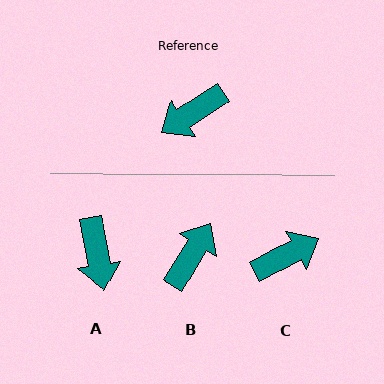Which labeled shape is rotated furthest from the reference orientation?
C, about 175 degrees away.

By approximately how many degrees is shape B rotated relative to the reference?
Approximately 155 degrees clockwise.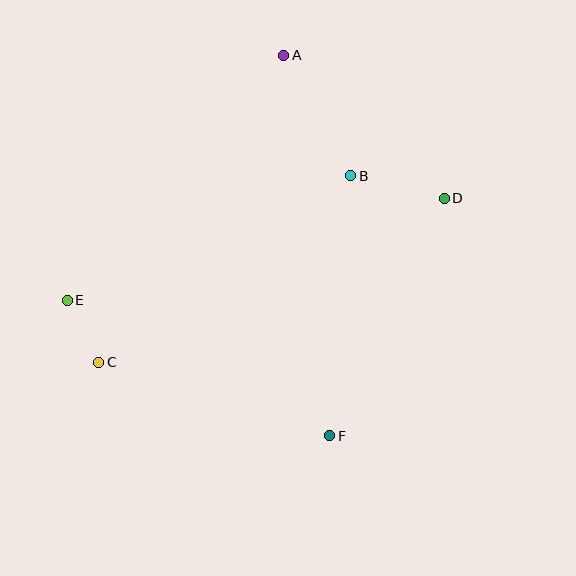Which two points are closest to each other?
Points C and E are closest to each other.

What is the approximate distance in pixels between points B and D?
The distance between B and D is approximately 96 pixels.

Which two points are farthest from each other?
Points D and E are farthest from each other.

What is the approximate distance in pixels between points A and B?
The distance between A and B is approximately 138 pixels.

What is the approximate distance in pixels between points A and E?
The distance between A and E is approximately 327 pixels.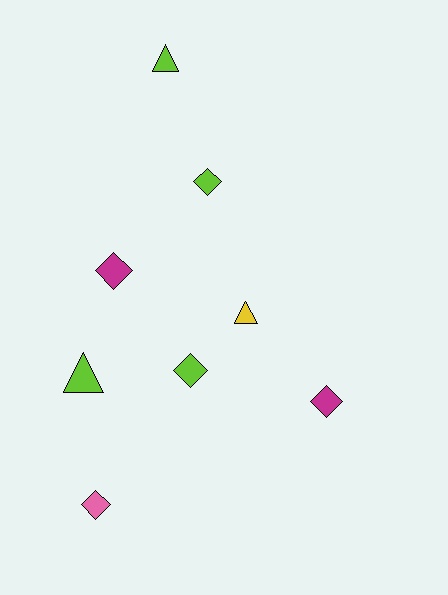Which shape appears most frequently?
Diamond, with 5 objects.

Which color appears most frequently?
Lime, with 4 objects.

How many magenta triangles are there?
There are no magenta triangles.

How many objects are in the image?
There are 8 objects.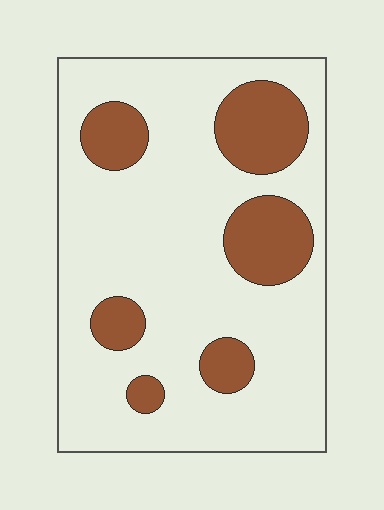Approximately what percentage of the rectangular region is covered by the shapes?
Approximately 20%.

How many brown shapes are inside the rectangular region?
6.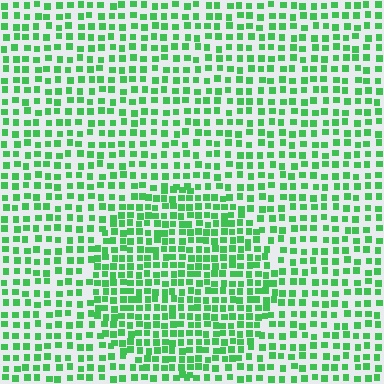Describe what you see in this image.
The image contains small green elements arranged at two different densities. A circle-shaped region is visible where the elements are more densely packed than the surrounding area.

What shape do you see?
I see a circle.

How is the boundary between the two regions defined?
The boundary is defined by a change in element density (approximately 1.6x ratio). All elements are the same color, size, and shape.